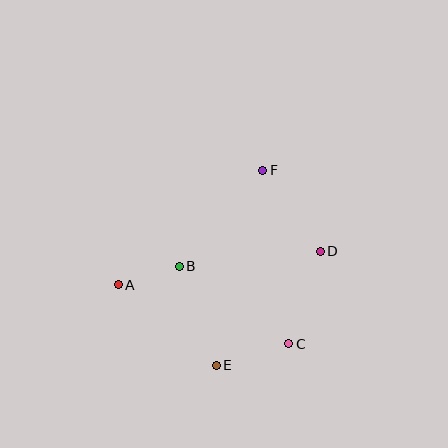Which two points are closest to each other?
Points A and B are closest to each other.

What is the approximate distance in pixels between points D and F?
The distance between D and F is approximately 99 pixels.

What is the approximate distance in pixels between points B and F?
The distance between B and F is approximately 127 pixels.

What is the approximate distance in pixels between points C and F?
The distance between C and F is approximately 175 pixels.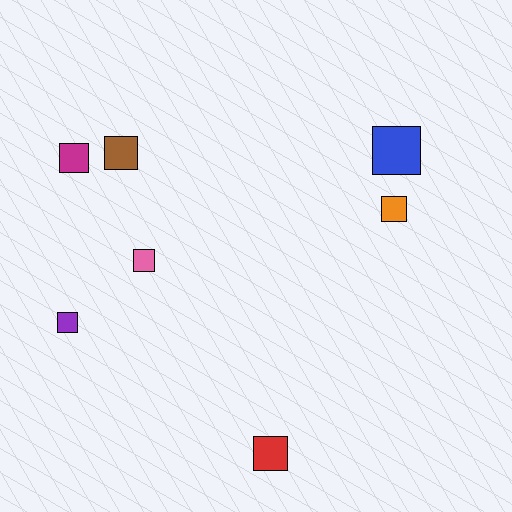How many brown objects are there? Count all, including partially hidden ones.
There is 1 brown object.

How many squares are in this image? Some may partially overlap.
There are 7 squares.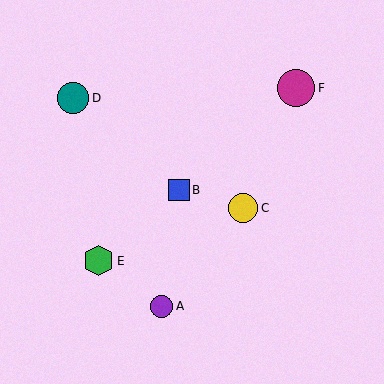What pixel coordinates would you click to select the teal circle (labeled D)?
Click at (73, 98) to select the teal circle D.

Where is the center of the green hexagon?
The center of the green hexagon is at (99, 261).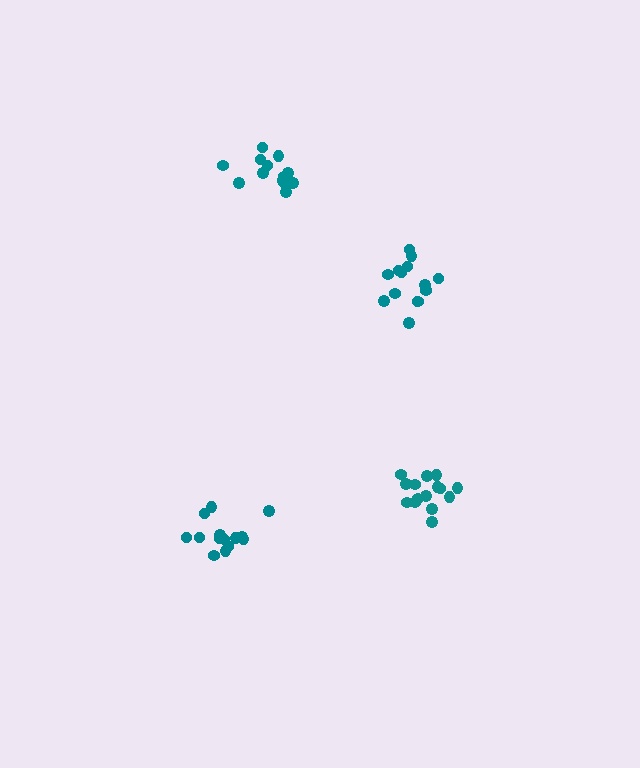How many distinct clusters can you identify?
There are 4 distinct clusters.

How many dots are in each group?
Group 1: 13 dots, Group 2: 14 dots, Group 3: 15 dots, Group 4: 14 dots (56 total).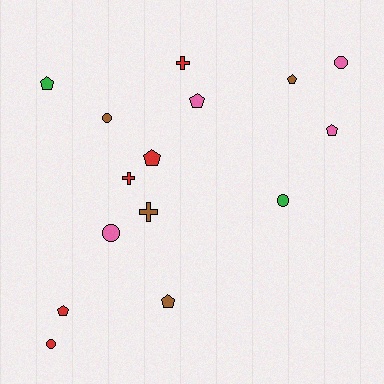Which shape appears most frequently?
Pentagon, with 7 objects.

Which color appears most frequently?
Red, with 5 objects.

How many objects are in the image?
There are 15 objects.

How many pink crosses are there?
There are no pink crosses.